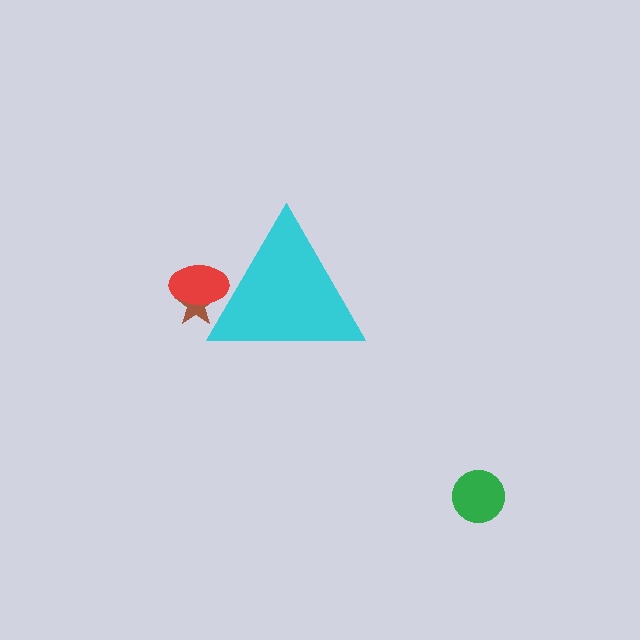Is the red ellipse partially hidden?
Yes, the red ellipse is partially hidden behind the cyan triangle.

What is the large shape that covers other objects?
A cyan triangle.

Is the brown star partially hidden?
Yes, the brown star is partially hidden behind the cyan triangle.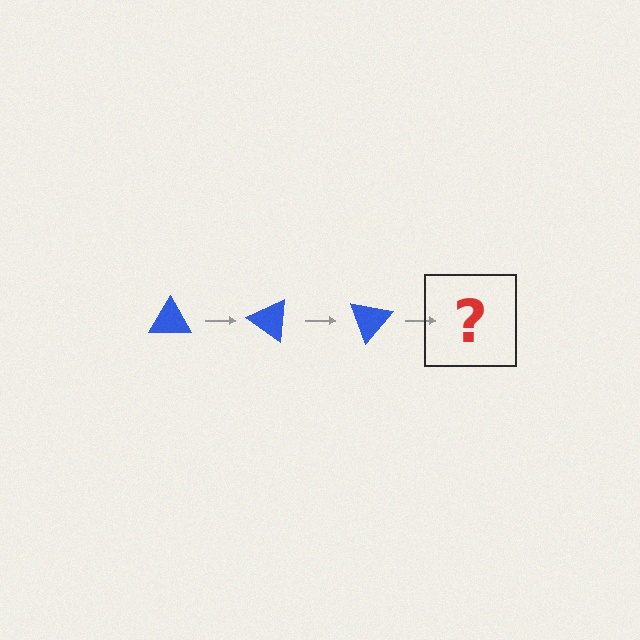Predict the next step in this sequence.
The next step is a blue triangle rotated 105 degrees.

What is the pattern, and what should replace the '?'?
The pattern is that the triangle rotates 35 degrees each step. The '?' should be a blue triangle rotated 105 degrees.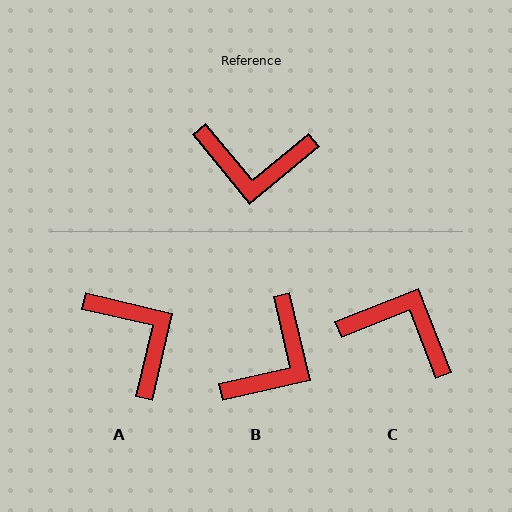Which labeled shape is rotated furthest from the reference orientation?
C, about 162 degrees away.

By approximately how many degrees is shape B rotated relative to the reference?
Approximately 63 degrees counter-clockwise.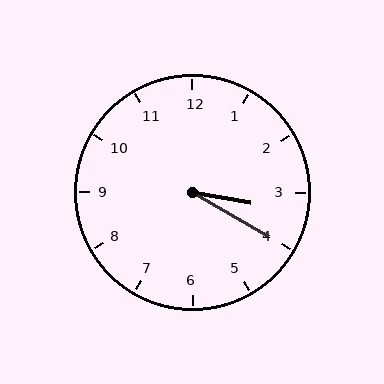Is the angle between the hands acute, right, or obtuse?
It is acute.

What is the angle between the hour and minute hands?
Approximately 20 degrees.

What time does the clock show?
3:20.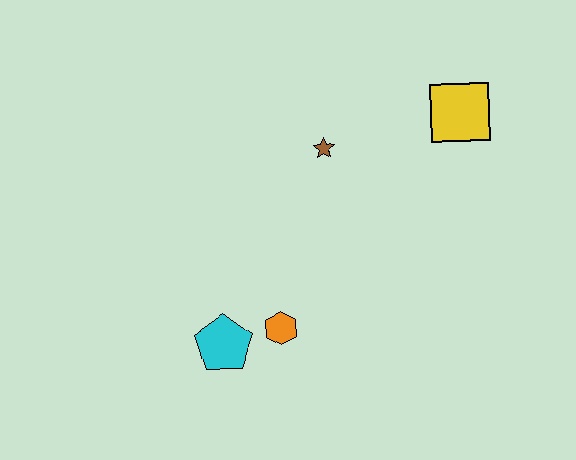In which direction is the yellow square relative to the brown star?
The yellow square is to the right of the brown star.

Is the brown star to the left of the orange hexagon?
No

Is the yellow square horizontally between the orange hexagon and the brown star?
No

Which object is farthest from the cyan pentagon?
The yellow square is farthest from the cyan pentagon.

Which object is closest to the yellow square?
The brown star is closest to the yellow square.